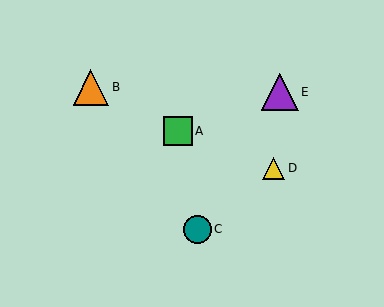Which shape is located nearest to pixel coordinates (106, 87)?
The orange triangle (labeled B) at (91, 88) is nearest to that location.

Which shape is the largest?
The purple triangle (labeled E) is the largest.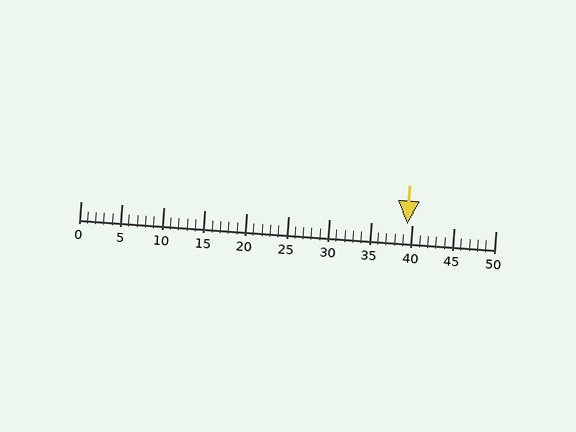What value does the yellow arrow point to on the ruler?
The yellow arrow points to approximately 39.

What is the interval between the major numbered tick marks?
The major tick marks are spaced 5 units apart.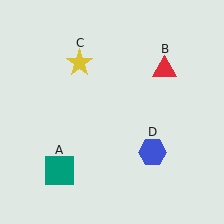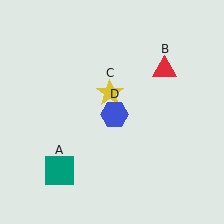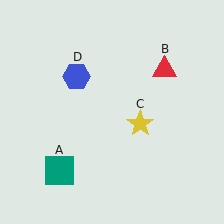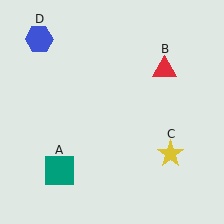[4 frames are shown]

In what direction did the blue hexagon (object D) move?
The blue hexagon (object D) moved up and to the left.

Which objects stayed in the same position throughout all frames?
Teal square (object A) and red triangle (object B) remained stationary.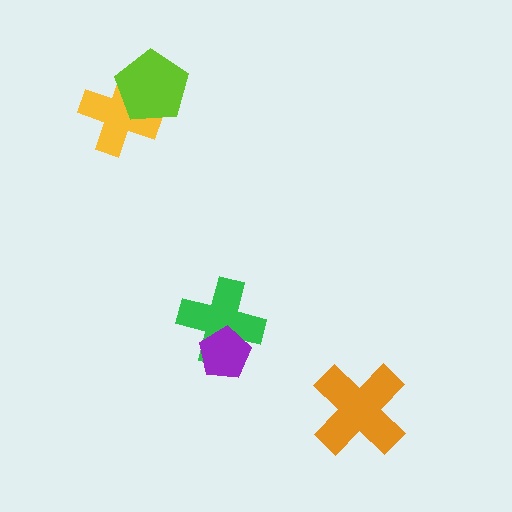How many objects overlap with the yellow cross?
1 object overlaps with the yellow cross.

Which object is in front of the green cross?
The purple pentagon is in front of the green cross.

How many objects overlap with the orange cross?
0 objects overlap with the orange cross.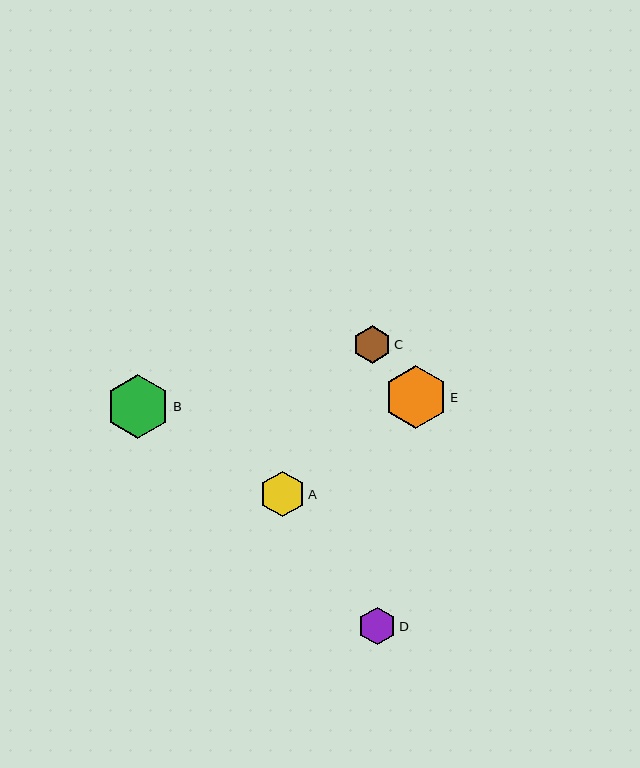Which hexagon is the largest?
Hexagon B is the largest with a size of approximately 63 pixels.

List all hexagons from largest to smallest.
From largest to smallest: B, E, A, C, D.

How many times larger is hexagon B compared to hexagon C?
Hexagon B is approximately 1.7 times the size of hexagon C.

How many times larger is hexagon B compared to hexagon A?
Hexagon B is approximately 1.4 times the size of hexagon A.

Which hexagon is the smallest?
Hexagon D is the smallest with a size of approximately 37 pixels.